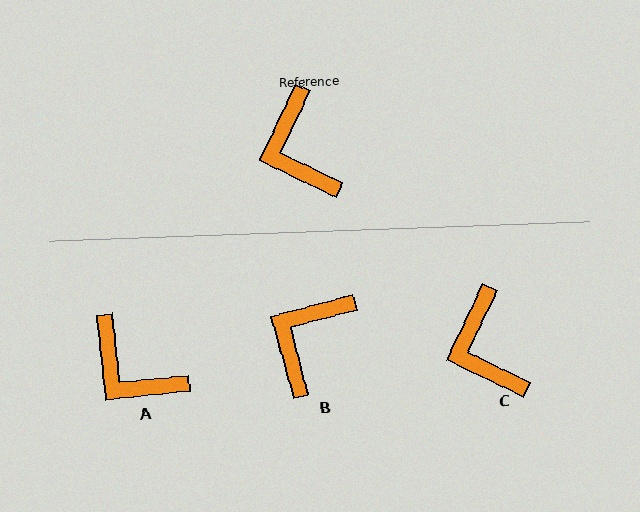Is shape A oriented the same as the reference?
No, it is off by about 31 degrees.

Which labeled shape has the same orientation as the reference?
C.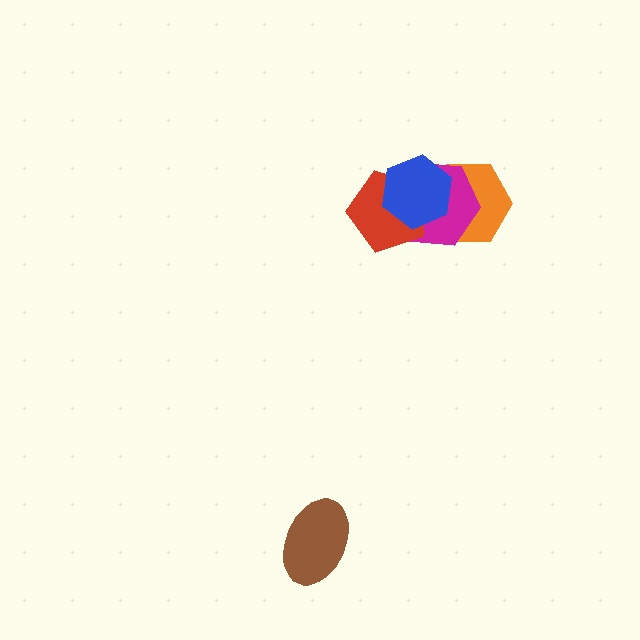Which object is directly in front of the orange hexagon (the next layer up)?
The magenta hexagon is directly in front of the orange hexagon.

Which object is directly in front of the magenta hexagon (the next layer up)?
The red pentagon is directly in front of the magenta hexagon.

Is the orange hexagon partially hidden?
Yes, it is partially covered by another shape.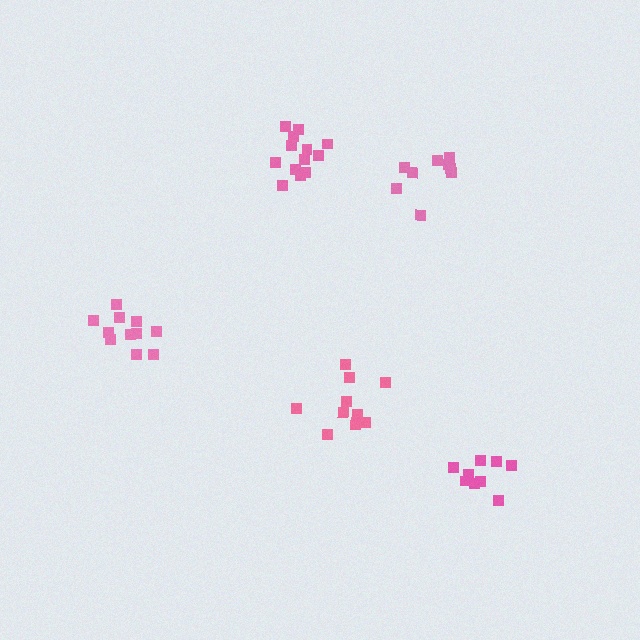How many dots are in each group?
Group 1: 9 dots, Group 2: 10 dots, Group 3: 11 dots, Group 4: 9 dots, Group 5: 13 dots (52 total).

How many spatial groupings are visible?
There are 5 spatial groupings.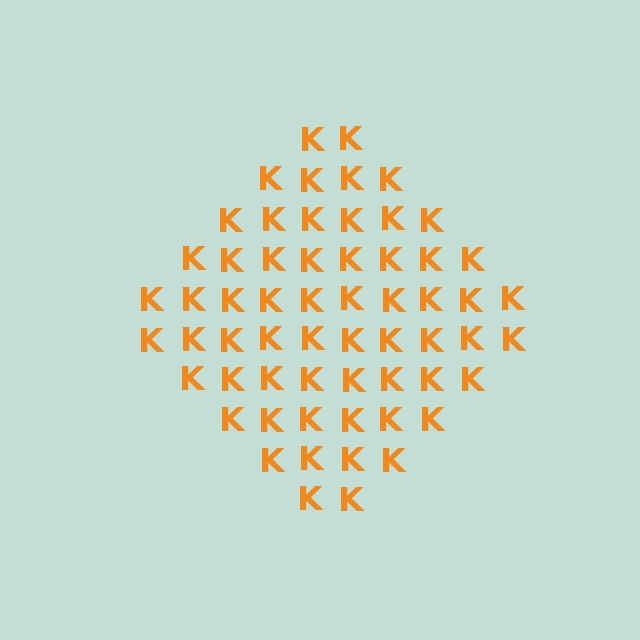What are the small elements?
The small elements are letter K's.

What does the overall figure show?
The overall figure shows a diamond.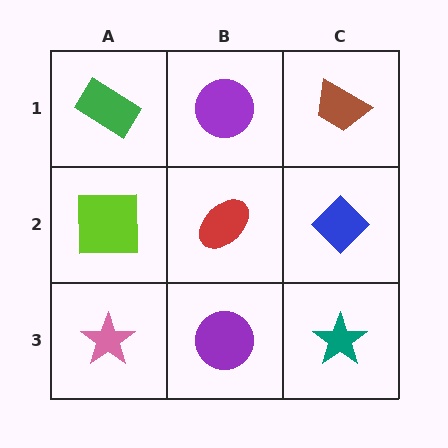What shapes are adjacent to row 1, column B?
A red ellipse (row 2, column B), a green rectangle (row 1, column A), a brown trapezoid (row 1, column C).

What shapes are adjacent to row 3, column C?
A blue diamond (row 2, column C), a purple circle (row 3, column B).